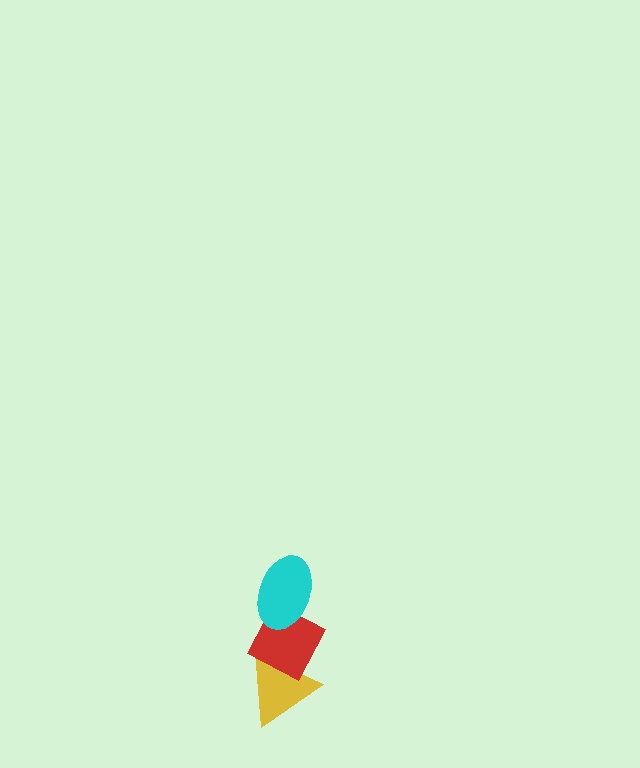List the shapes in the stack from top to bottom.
From top to bottom: the cyan ellipse, the red diamond, the yellow triangle.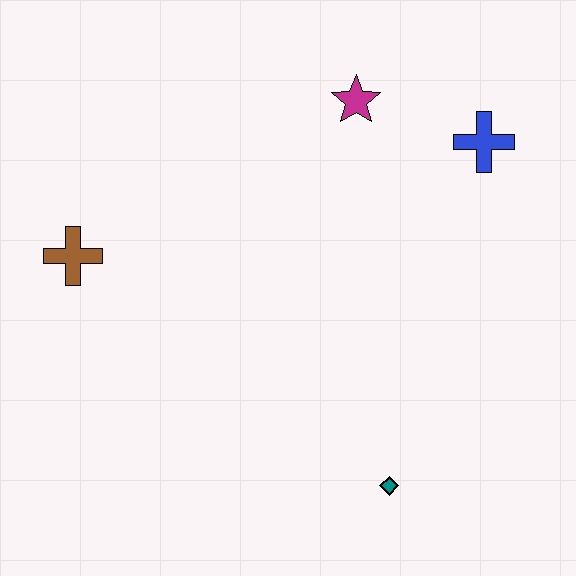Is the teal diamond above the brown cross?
No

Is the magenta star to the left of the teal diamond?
Yes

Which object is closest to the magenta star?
The blue cross is closest to the magenta star.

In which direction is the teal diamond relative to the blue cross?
The teal diamond is below the blue cross.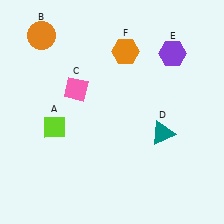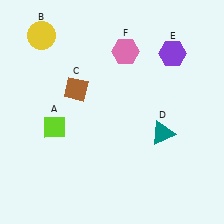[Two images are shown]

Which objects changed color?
B changed from orange to yellow. C changed from pink to brown. F changed from orange to pink.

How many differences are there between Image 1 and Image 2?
There are 3 differences between the two images.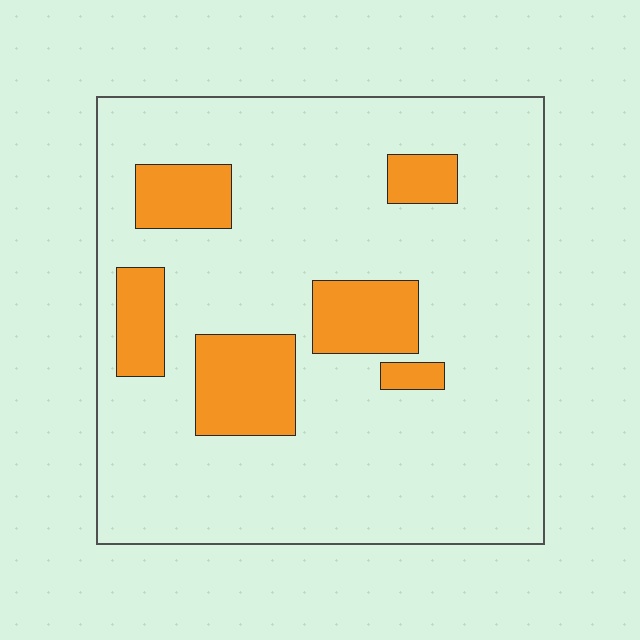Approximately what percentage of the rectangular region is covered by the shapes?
Approximately 20%.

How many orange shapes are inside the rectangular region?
6.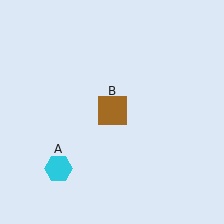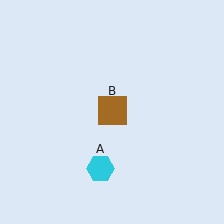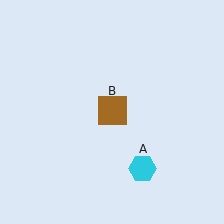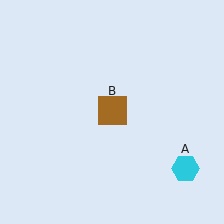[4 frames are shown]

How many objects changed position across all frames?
1 object changed position: cyan hexagon (object A).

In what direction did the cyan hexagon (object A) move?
The cyan hexagon (object A) moved right.